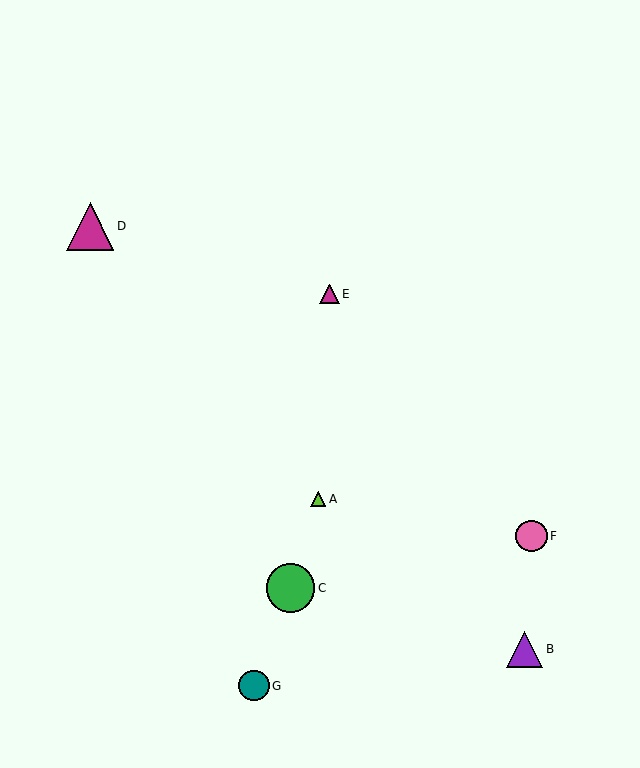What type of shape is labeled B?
Shape B is a purple triangle.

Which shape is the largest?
The green circle (labeled C) is the largest.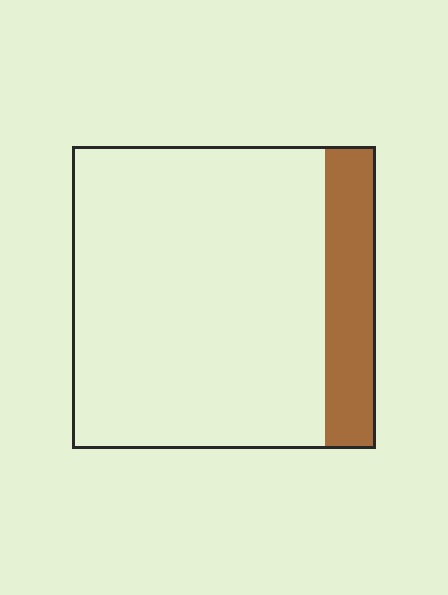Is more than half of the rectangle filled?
No.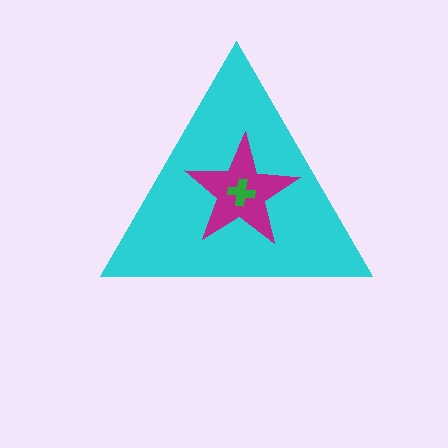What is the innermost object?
The green cross.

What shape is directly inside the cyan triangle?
The magenta star.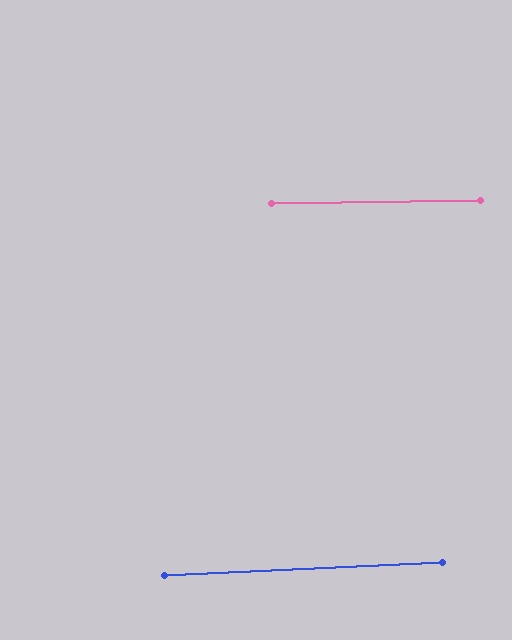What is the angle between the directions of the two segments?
Approximately 2 degrees.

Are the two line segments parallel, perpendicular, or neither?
Parallel — their directions differ by only 2.0°.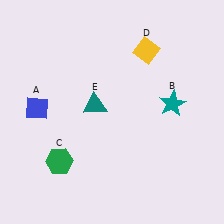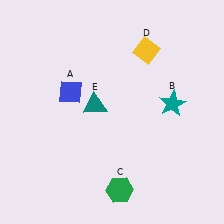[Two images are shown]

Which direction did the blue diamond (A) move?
The blue diamond (A) moved right.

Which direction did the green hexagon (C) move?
The green hexagon (C) moved right.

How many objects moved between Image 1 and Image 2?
2 objects moved between the two images.